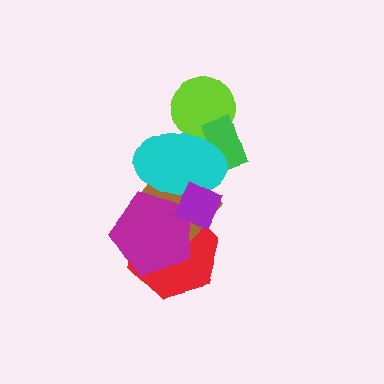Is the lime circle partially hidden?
Yes, it is partially covered by another shape.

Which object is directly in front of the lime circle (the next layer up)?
The green rectangle is directly in front of the lime circle.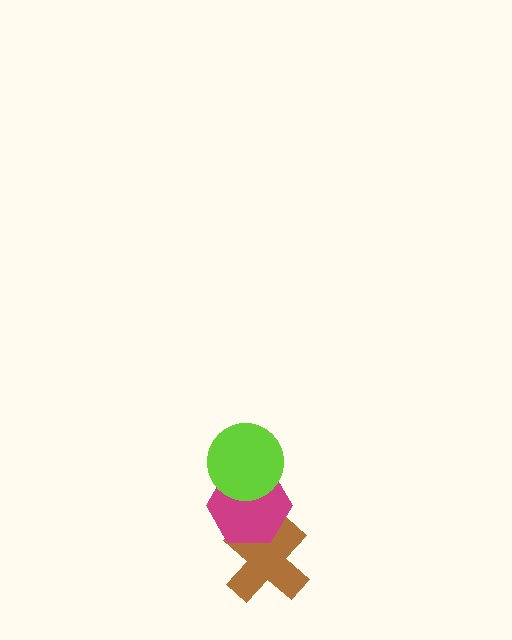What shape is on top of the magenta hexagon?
The lime circle is on top of the magenta hexagon.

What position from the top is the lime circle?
The lime circle is 1st from the top.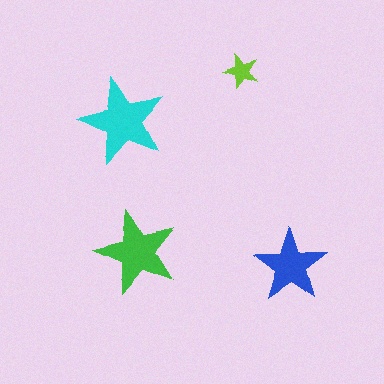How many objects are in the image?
There are 4 objects in the image.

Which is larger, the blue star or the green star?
The green one.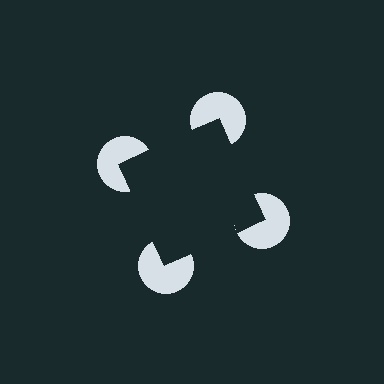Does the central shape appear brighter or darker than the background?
It typically appears slightly darker than the background, even though no actual brightness change is drawn.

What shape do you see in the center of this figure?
An illusory square — its edges are inferred from the aligned wedge cuts in the pac-man discs, not physically drawn.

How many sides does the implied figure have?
4 sides.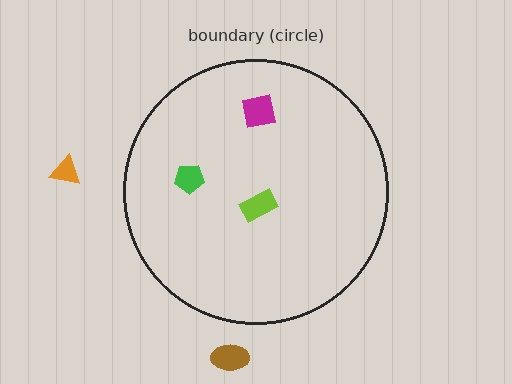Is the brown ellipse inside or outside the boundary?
Outside.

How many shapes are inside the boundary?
3 inside, 2 outside.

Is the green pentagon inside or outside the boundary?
Inside.